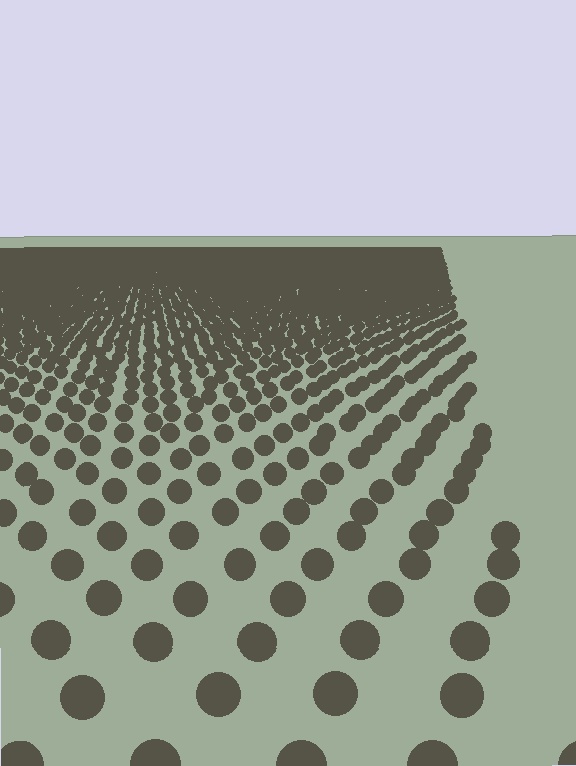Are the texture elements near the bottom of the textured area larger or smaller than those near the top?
Larger. Near the bottom, elements are closer to the viewer and appear at a bigger on-screen size.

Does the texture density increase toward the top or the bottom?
Density increases toward the top.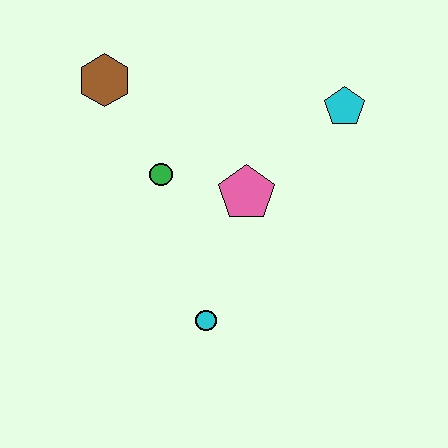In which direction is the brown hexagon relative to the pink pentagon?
The brown hexagon is to the left of the pink pentagon.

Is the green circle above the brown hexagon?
No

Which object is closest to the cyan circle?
The pink pentagon is closest to the cyan circle.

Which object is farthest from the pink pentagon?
The brown hexagon is farthest from the pink pentagon.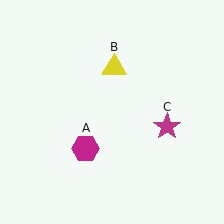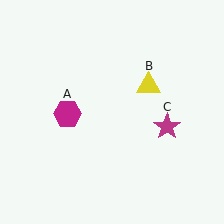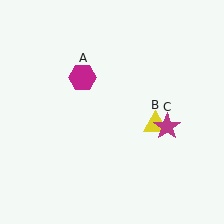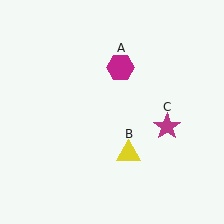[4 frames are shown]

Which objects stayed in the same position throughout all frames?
Magenta star (object C) remained stationary.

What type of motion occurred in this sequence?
The magenta hexagon (object A), yellow triangle (object B) rotated clockwise around the center of the scene.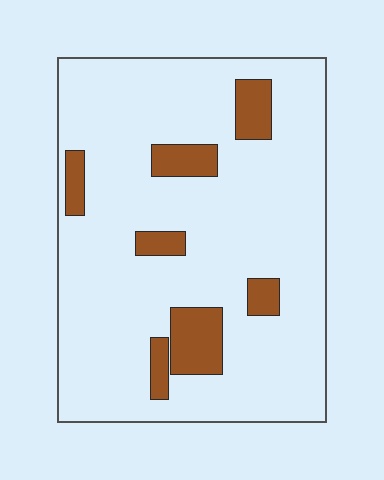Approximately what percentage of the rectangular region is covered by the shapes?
Approximately 15%.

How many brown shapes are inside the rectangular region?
7.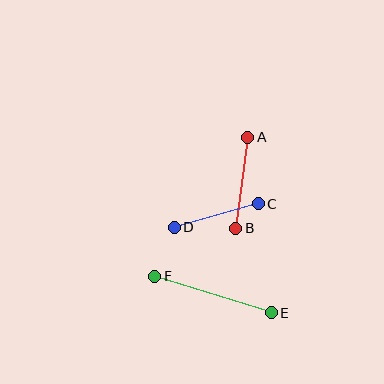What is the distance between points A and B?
The distance is approximately 92 pixels.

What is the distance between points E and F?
The distance is approximately 122 pixels.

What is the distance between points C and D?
The distance is approximately 87 pixels.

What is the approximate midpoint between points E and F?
The midpoint is at approximately (213, 294) pixels.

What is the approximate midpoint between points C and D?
The midpoint is at approximately (216, 215) pixels.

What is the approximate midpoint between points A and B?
The midpoint is at approximately (242, 183) pixels.